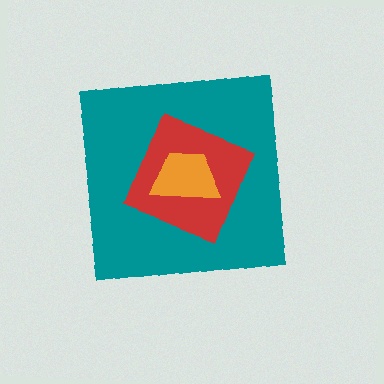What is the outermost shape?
The teal square.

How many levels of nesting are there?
3.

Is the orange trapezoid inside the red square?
Yes.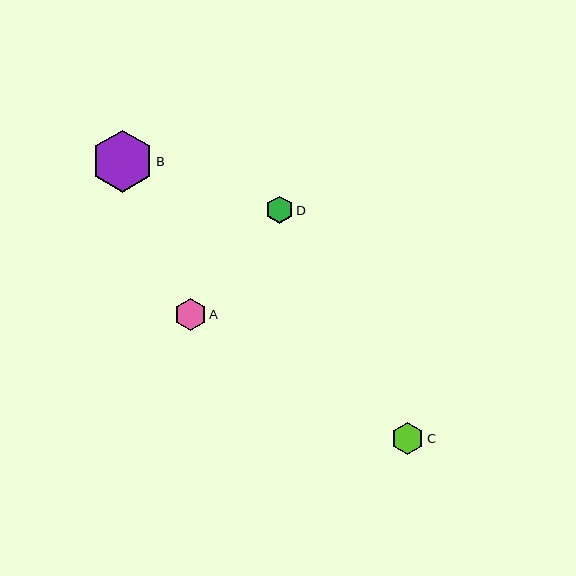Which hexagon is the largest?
Hexagon B is the largest with a size of approximately 62 pixels.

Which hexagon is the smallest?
Hexagon D is the smallest with a size of approximately 27 pixels.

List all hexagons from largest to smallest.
From largest to smallest: B, A, C, D.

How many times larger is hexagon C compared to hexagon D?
Hexagon C is approximately 1.2 times the size of hexagon D.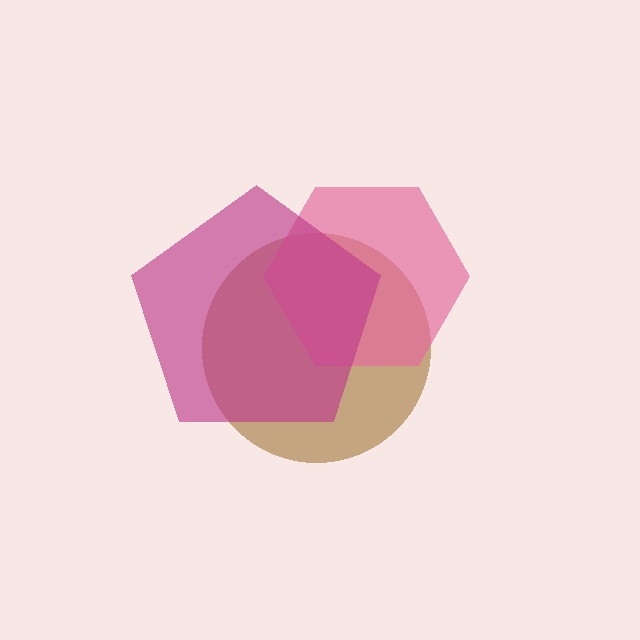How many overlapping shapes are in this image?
There are 3 overlapping shapes in the image.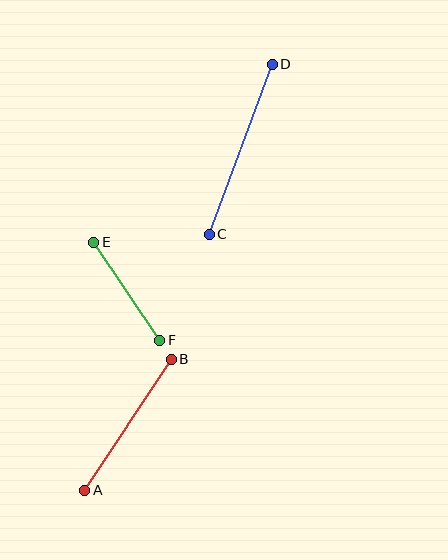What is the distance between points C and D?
The distance is approximately 181 pixels.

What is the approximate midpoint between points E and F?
The midpoint is at approximately (127, 291) pixels.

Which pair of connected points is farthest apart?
Points C and D are farthest apart.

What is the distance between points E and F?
The distance is approximately 118 pixels.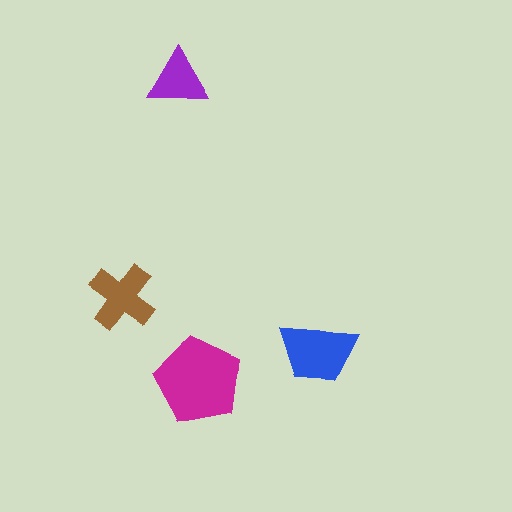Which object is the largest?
The magenta pentagon.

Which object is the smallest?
The purple triangle.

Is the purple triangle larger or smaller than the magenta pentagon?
Smaller.